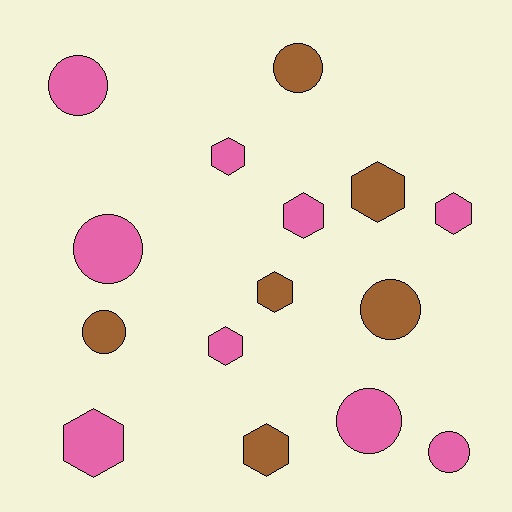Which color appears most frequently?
Pink, with 9 objects.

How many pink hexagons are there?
There are 5 pink hexagons.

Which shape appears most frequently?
Hexagon, with 8 objects.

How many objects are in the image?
There are 15 objects.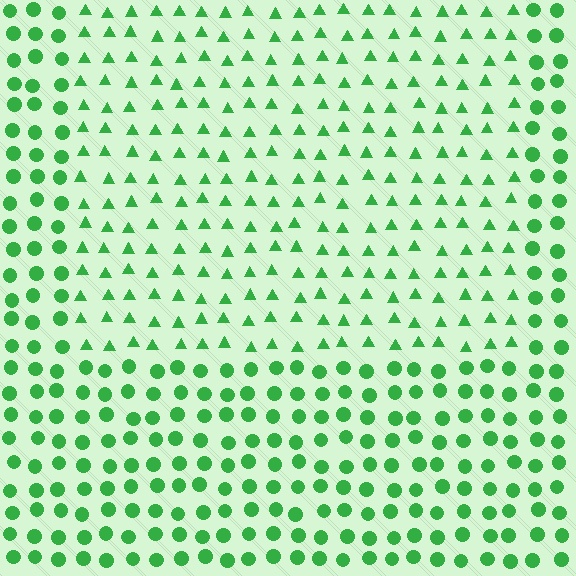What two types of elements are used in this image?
The image uses triangles inside the rectangle region and circles outside it.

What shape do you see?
I see a rectangle.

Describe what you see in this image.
The image is filled with small green elements arranged in a uniform grid. A rectangle-shaped region contains triangles, while the surrounding area contains circles. The boundary is defined purely by the change in element shape.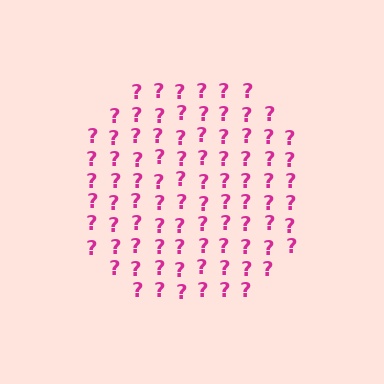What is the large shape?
The large shape is a circle.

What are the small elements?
The small elements are question marks.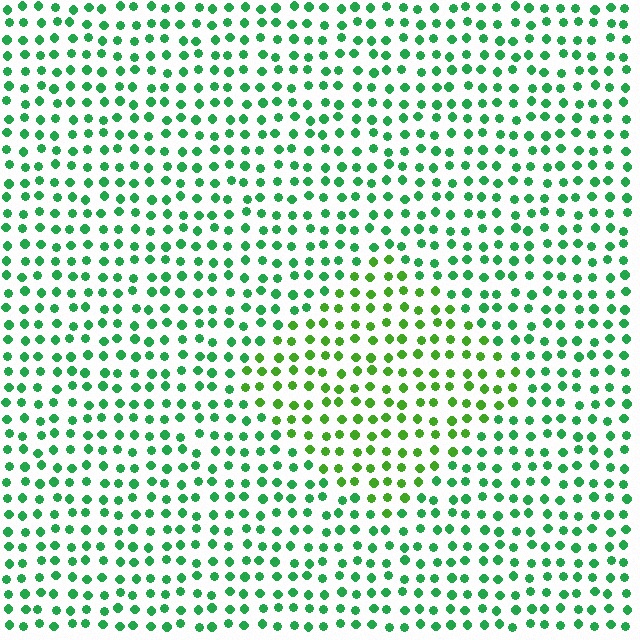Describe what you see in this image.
The image is filled with small green elements in a uniform arrangement. A diamond-shaped region is visible where the elements are tinted to a slightly different hue, forming a subtle color boundary.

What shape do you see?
I see a diamond.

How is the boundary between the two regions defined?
The boundary is defined purely by a slight shift in hue (about 32 degrees). Spacing, size, and orientation are identical on both sides.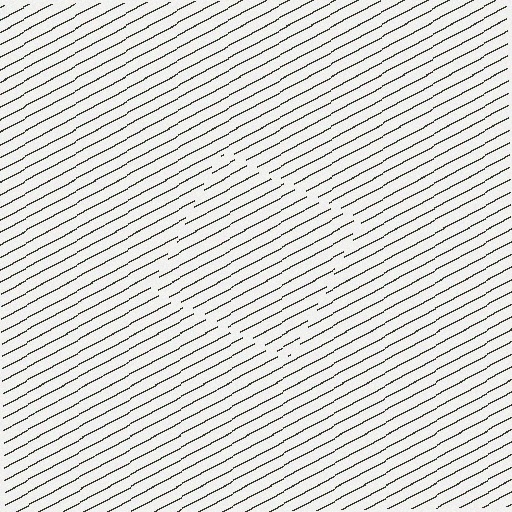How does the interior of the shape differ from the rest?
The interior of the shape contains the same grating, shifted by half a period — the contour is defined by the phase discontinuity where line-ends from the inner and outer gratings abut.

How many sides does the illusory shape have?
4 sides — the line-ends trace a square.